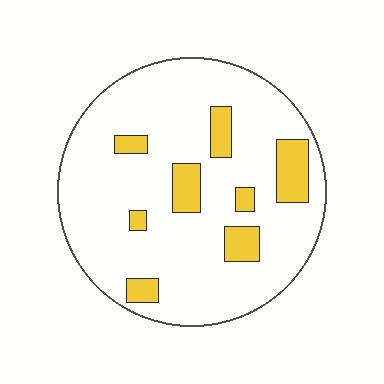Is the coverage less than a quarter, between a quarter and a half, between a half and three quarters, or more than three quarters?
Less than a quarter.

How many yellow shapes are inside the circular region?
8.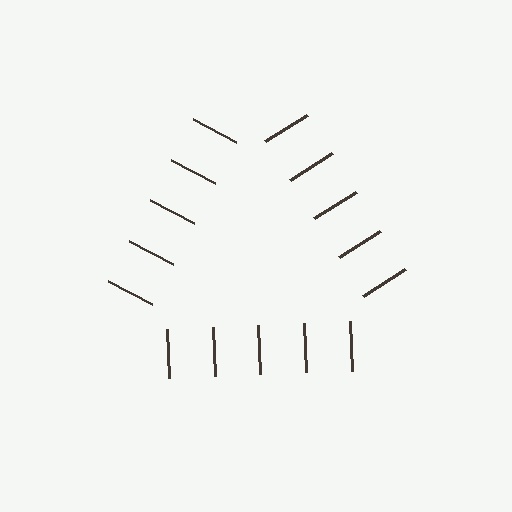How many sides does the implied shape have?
3 sides — the line-ends trace a triangle.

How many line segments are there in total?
15 — 5 along each of the 3 edges.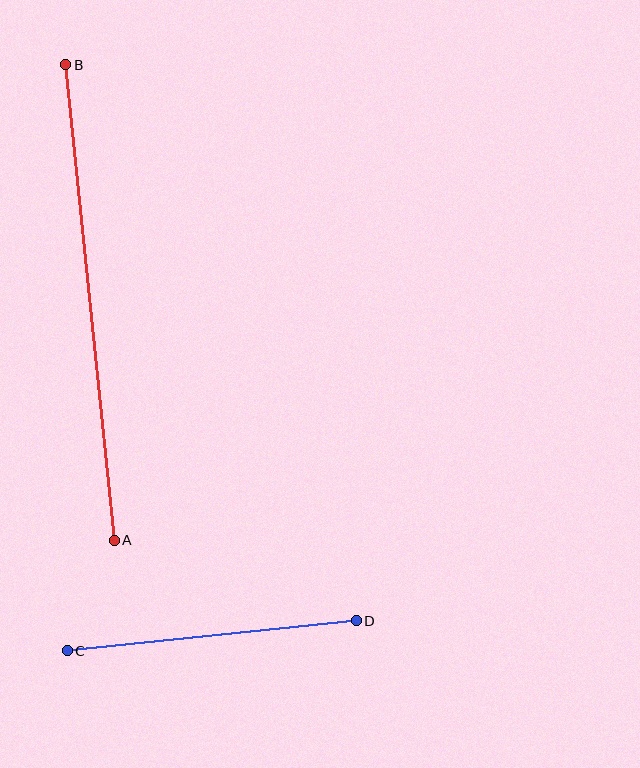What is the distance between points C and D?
The distance is approximately 291 pixels.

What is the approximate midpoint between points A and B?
The midpoint is at approximately (90, 302) pixels.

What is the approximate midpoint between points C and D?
The midpoint is at approximately (212, 636) pixels.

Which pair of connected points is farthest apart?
Points A and B are farthest apart.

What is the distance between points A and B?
The distance is approximately 478 pixels.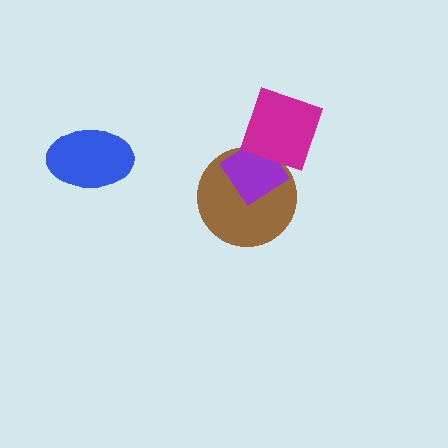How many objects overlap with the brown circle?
1 object overlaps with the brown circle.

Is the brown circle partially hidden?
Yes, it is partially covered by another shape.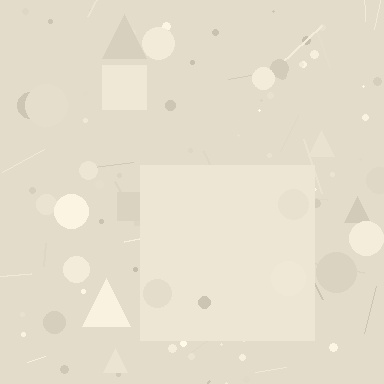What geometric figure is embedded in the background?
A square is embedded in the background.